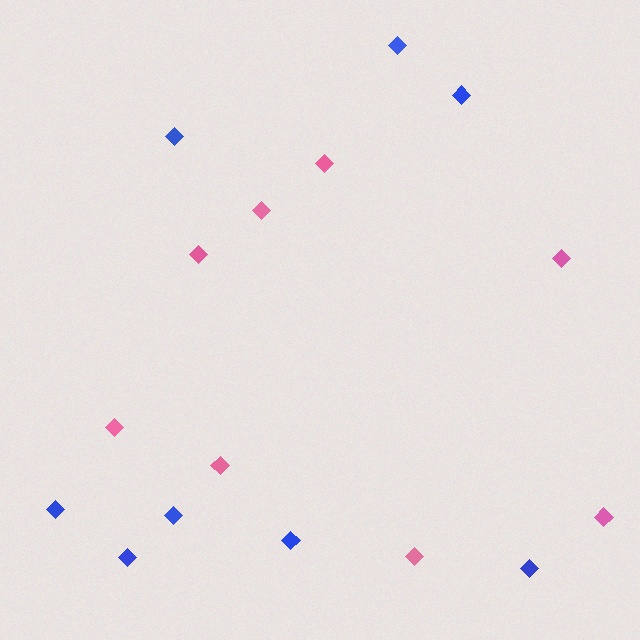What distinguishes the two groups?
There are 2 groups: one group of blue diamonds (8) and one group of pink diamonds (8).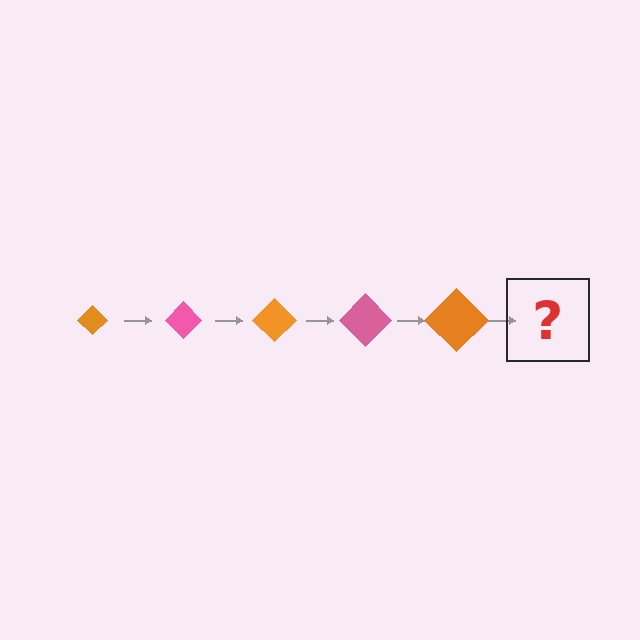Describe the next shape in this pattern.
It should be a pink diamond, larger than the previous one.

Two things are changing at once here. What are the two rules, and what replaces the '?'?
The two rules are that the diamond grows larger each step and the color cycles through orange and pink. The '?' should be a pink diamond, larger than the previous one.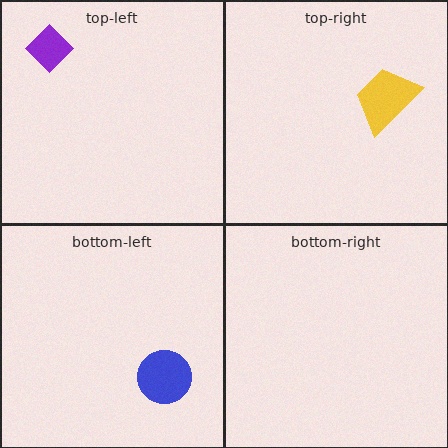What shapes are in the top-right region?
The yellow trapezoid.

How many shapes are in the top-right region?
1.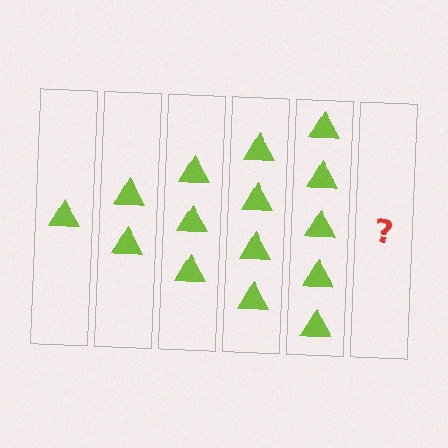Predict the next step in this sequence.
The next step is 6 triangles.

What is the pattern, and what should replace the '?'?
The pattern is that each step adds one more triangle. The '?' should be 6 triangles.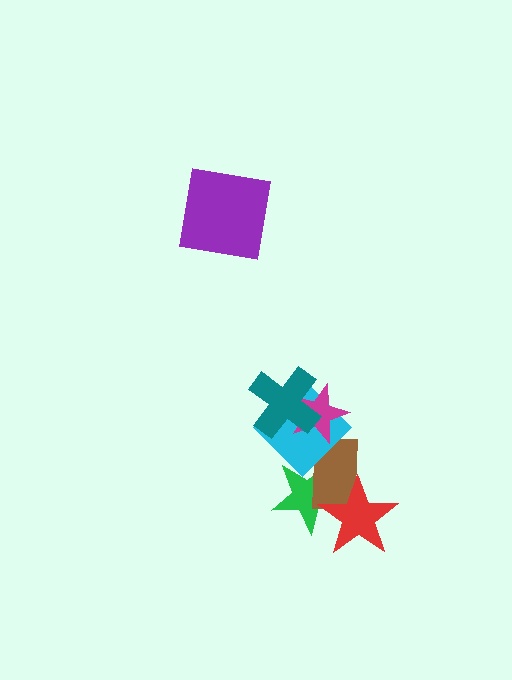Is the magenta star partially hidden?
Yes, it is partially covered by another shape.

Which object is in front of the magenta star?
The teal cross is in front of the magenta star.